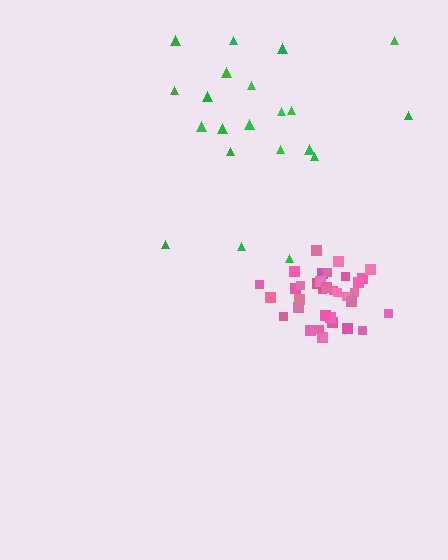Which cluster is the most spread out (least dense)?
Green.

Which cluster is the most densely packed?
Pink.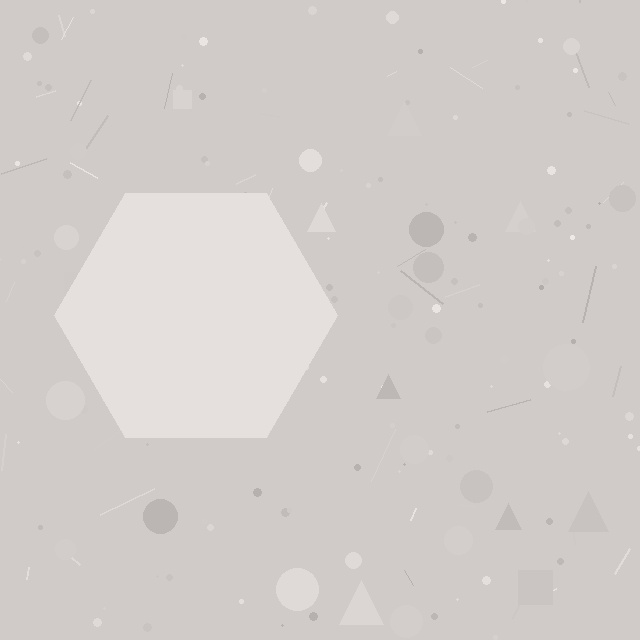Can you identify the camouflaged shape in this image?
The camouflaged shape is a hexagon.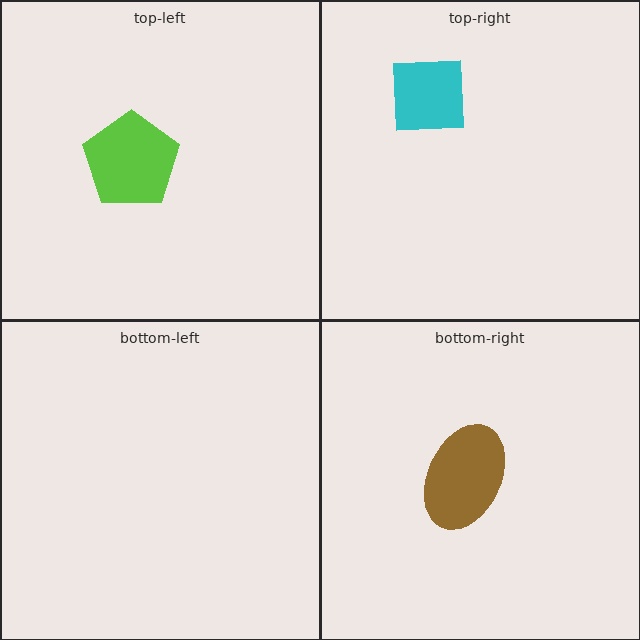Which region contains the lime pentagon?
The top-left region.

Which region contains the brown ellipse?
The bottom-right region.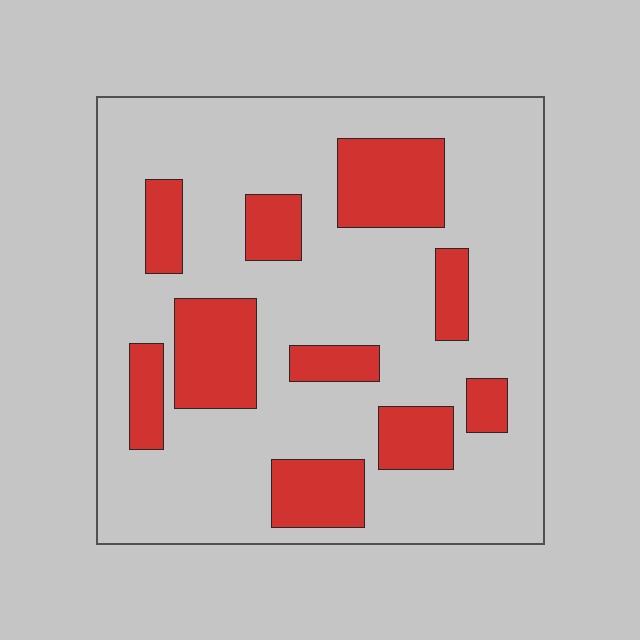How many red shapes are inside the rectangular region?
10.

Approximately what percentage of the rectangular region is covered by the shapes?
Approximately 25%.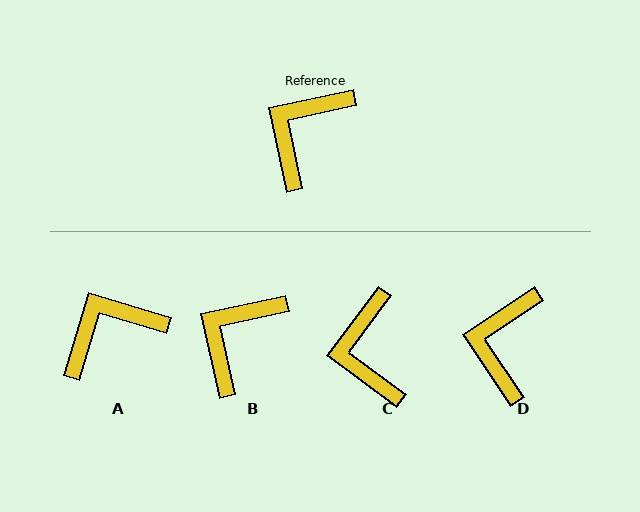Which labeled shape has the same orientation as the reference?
B.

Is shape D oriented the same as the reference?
No, it is off by about 21 degrees.